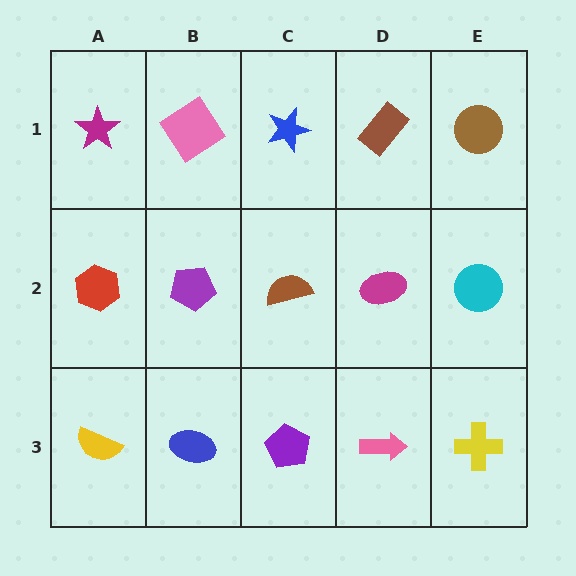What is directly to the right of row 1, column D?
A brown circle.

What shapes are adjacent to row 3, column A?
A red hexagon (row 2, column A), a blue ellipse (row 3, column B).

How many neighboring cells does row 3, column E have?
2.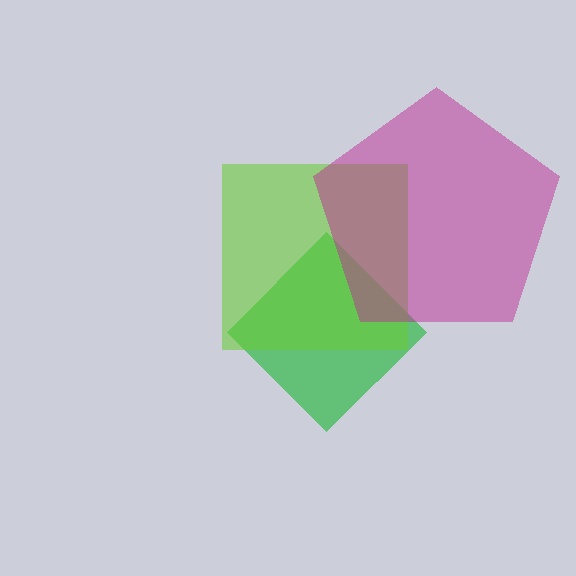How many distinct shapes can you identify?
There are 3 distinct shapes: a green diamond, a lime square, a magenta pentagon.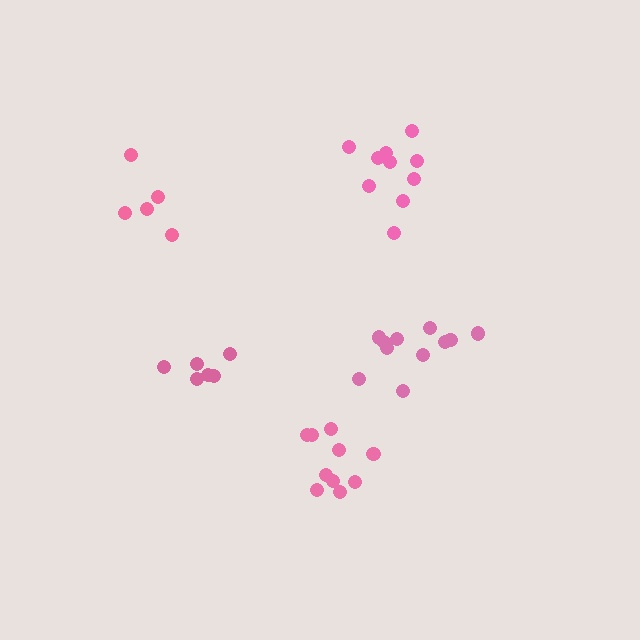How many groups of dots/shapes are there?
There are 5 groups.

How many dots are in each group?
Group 1: 11 dots, Group 2: 10 dots, Group 3: 5 dots, Group 4: 10 dots, Group 5: 6 dots (42 total).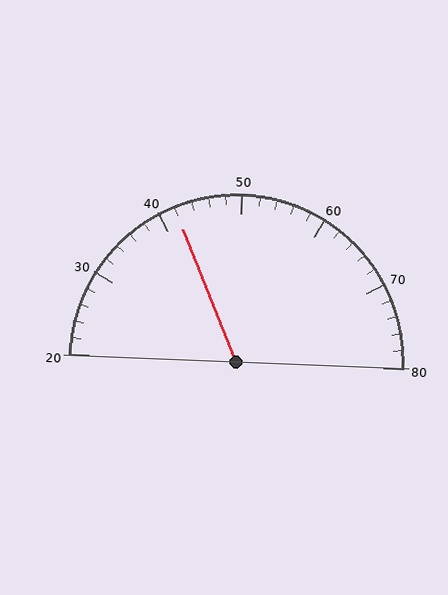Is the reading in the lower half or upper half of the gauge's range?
The reading is in the lower half of the range (20 to 80).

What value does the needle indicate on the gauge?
The needle indicates approximately 42.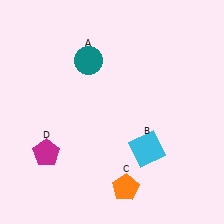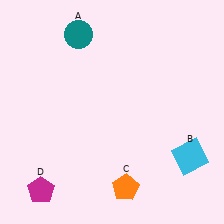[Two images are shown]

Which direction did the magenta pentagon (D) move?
The magenta pentagon (D) moved down.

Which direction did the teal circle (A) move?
The teal circle (A) moved up.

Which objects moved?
The objects that moved are: the teal circle (A), the cyan square (B), the magenta pentagon (D).